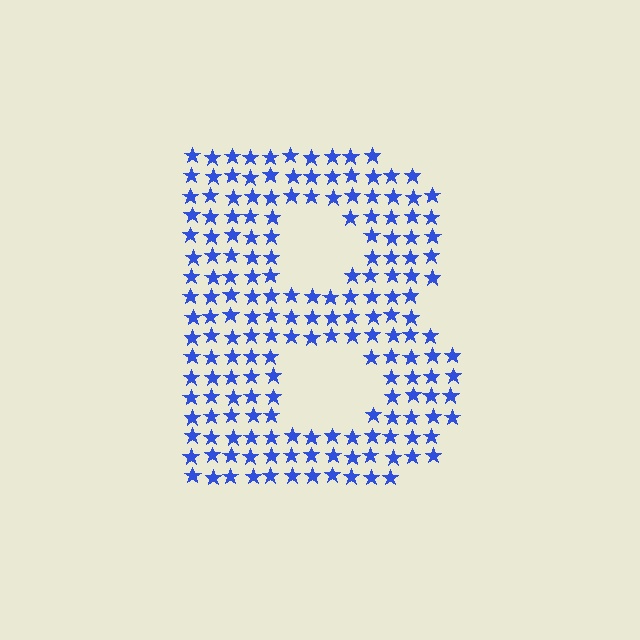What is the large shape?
The large shape is the letter B.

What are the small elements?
The small elements are stars.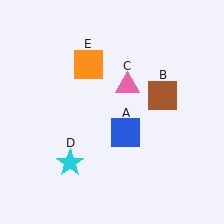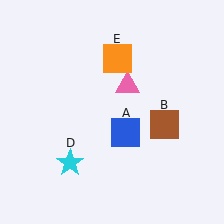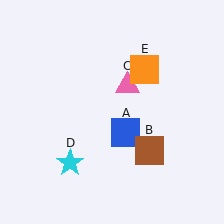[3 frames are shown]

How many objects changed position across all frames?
2 objects changed position: brown square (object B), orange square (object E).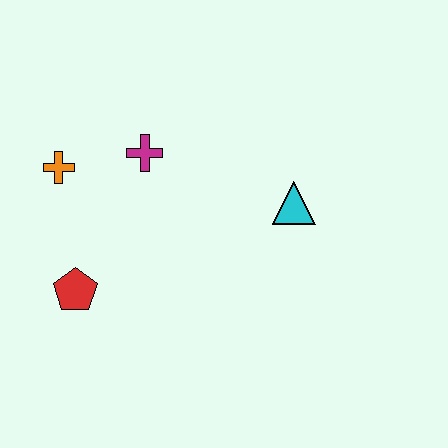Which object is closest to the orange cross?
The magenta cross is closest to the orange cross.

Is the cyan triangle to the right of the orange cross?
Yes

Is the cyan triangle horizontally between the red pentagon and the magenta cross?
No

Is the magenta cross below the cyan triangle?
No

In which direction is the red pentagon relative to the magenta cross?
The red pentagon is below the magenta cross.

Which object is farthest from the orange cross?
The cyan triangle is farthest from the orange cross.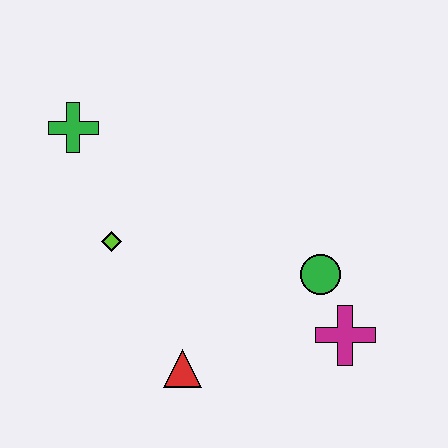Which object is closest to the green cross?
The lime diamond is closest to the green cross.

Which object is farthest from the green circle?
The green cross is farthest from the green circle.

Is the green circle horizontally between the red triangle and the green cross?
No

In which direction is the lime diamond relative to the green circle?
The lime diamond is to the left of the green circle.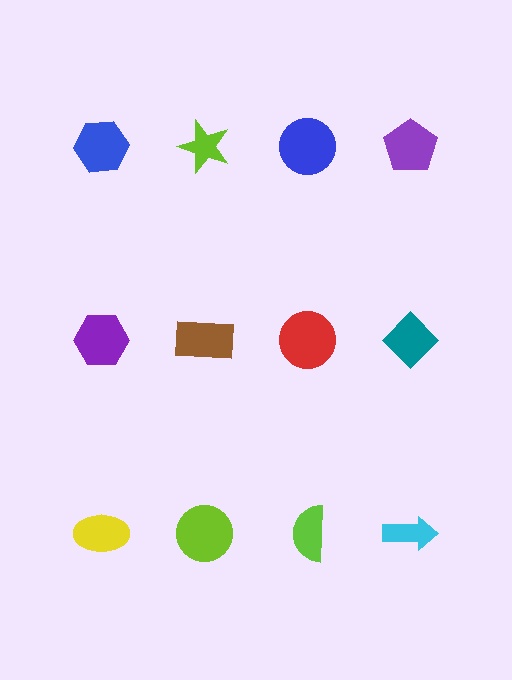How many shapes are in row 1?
4 shapes.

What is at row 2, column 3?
A red circle.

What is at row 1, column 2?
A lime star.